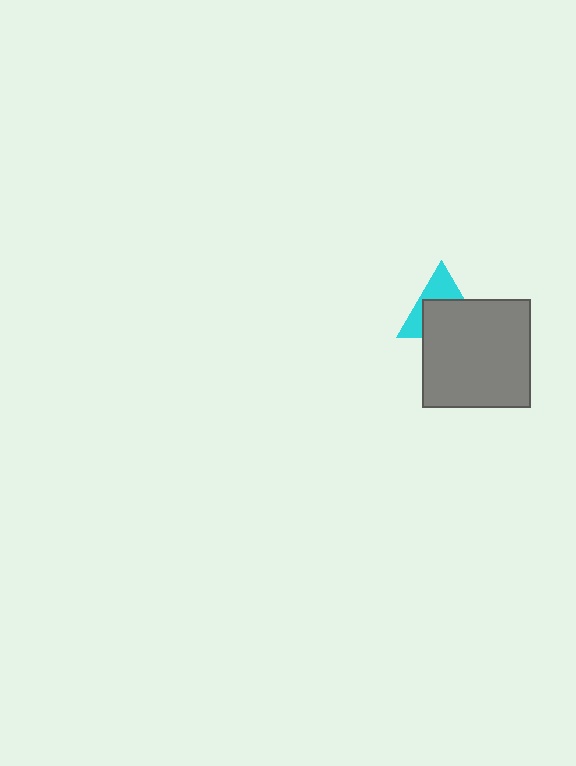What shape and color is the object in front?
The object in front is a gray square.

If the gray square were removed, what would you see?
You would see the complete cyan triangle.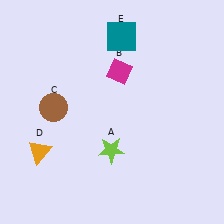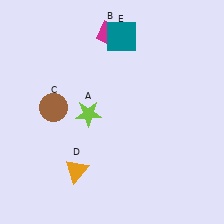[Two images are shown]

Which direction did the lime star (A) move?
The lime star (A) moved up.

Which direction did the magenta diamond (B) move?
The magenta diamond (B) moved up.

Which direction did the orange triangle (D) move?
The orange triangle (D) moved right.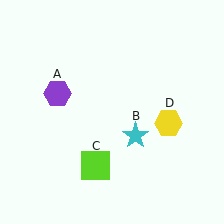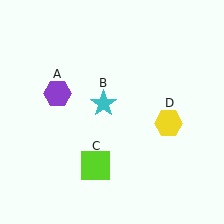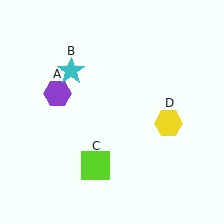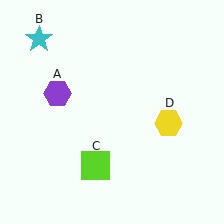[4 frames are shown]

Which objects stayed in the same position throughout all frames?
Purple hexagon (object A) and lime square (object C) and yellow hexagon (object D) remained stationary.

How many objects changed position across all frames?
1 object changed position: cyan star (object B).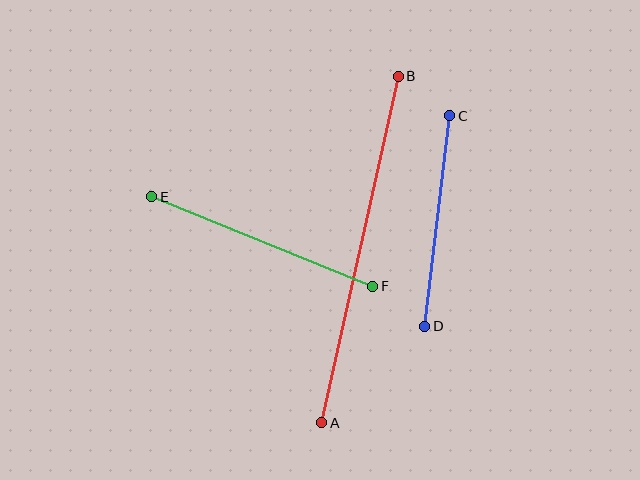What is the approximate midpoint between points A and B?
The midpoint is at approximately (360, 249) pixels.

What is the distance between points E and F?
The distance is approximately 238 pixels.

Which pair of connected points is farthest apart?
Points A and B are farthest apart.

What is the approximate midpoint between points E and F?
The midpoint is at approximately (262, 241) pixels.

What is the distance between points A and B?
The distance is approximately 355 pixels.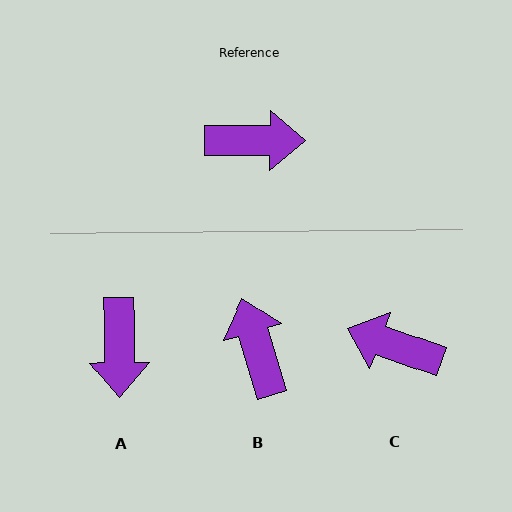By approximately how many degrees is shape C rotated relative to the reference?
Approximately 161 degrees counter-clockwise.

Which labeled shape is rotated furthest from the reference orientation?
C, about 161 degrees away.